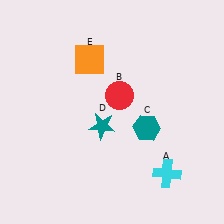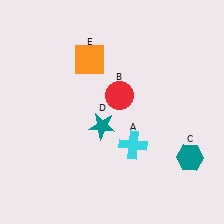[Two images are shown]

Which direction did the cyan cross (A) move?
The cyan cross (A) moved left.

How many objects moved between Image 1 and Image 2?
2 objects moved between the two images.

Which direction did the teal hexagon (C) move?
The teal hexagon (C) moved right.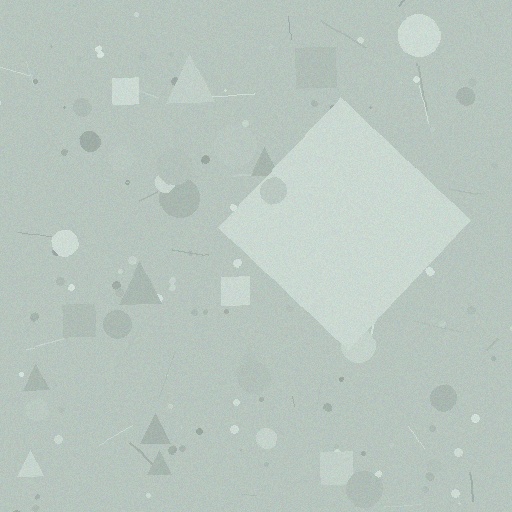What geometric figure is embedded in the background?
A diamond is embedded in the background.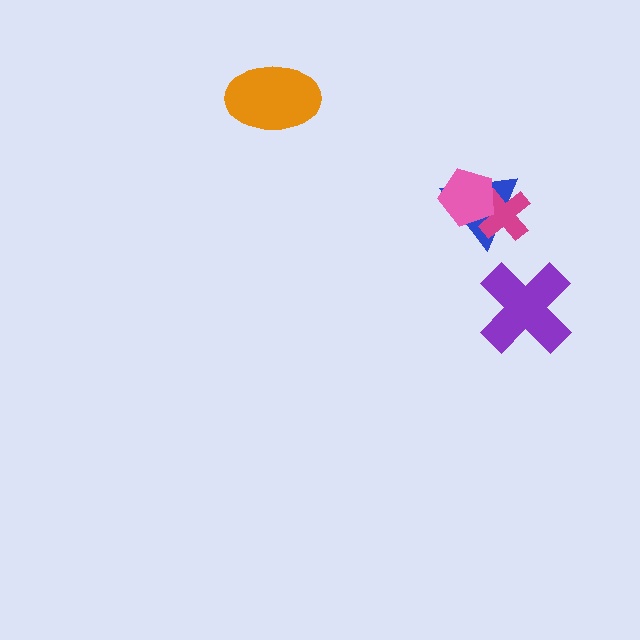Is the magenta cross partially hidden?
Yes, it is partially covered by another shape.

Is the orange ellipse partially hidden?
No, no other shape covers it.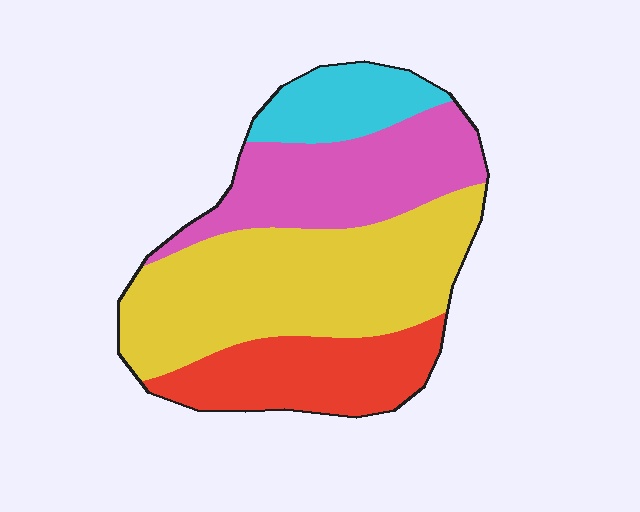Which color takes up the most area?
Yellow, at roughly 40%.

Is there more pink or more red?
Pink.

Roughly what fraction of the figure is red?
Red covers about 20% of the figure.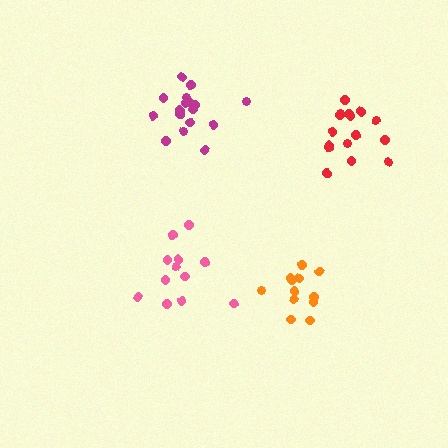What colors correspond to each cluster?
The clusters are colored: pink, magenta, orange, red.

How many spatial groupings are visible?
There are 4 spatial groupings.